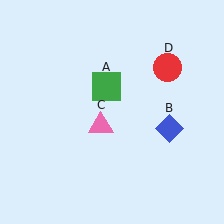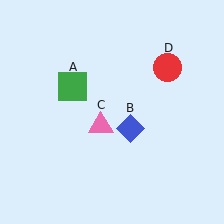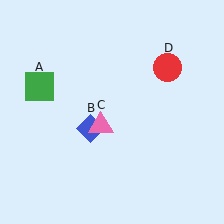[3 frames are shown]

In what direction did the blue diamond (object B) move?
The blue diamond (object B) moved left.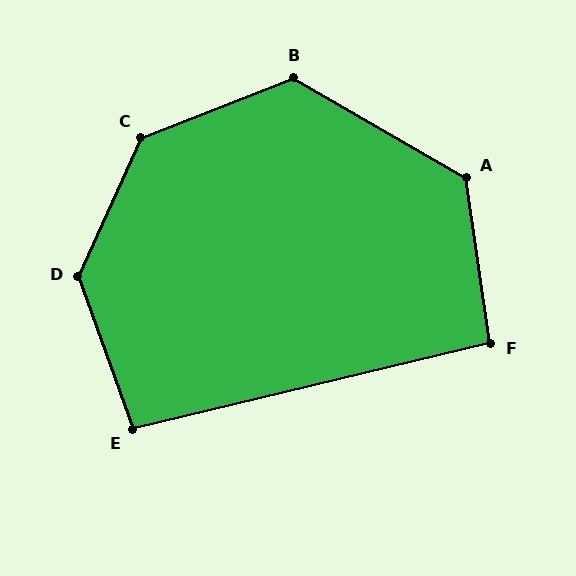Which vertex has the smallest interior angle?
F, at approximately 95 degrees.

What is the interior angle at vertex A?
Approximately 128 degrees (obtuse).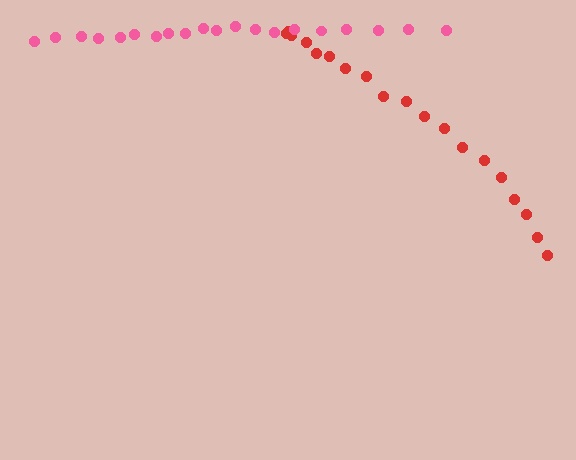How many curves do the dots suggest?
There are 2 distinct paths.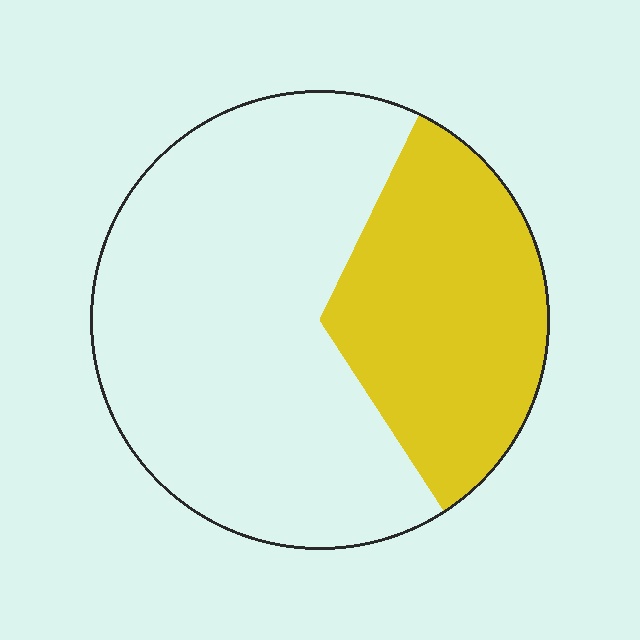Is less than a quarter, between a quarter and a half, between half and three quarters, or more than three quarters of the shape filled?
Between a quarter and a half.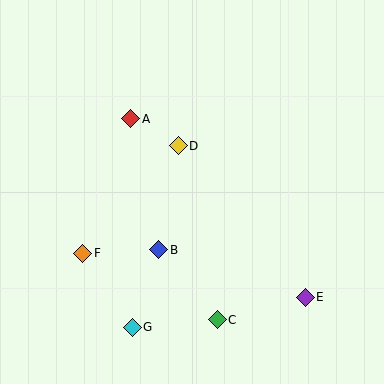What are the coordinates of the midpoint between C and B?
The midpoint between C and B is at (188, 285).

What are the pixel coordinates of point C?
Point C is at (217, 320).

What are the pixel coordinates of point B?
Point B is at (159, 250).